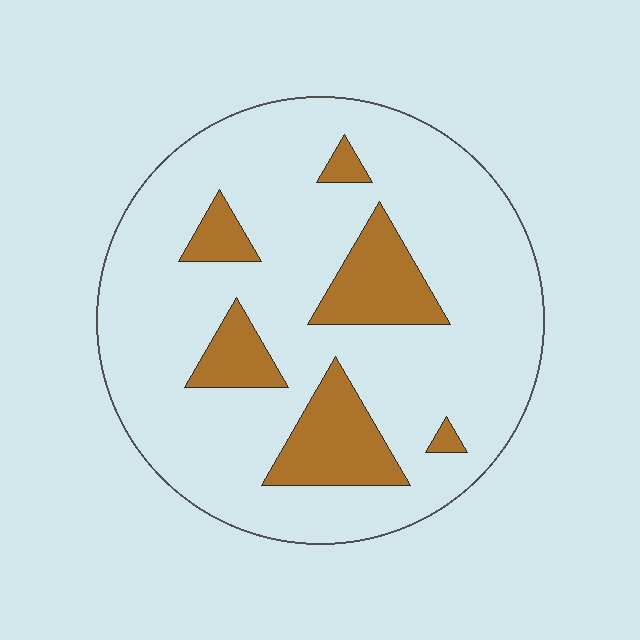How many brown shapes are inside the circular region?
6.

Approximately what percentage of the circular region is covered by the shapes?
Approximately 20%.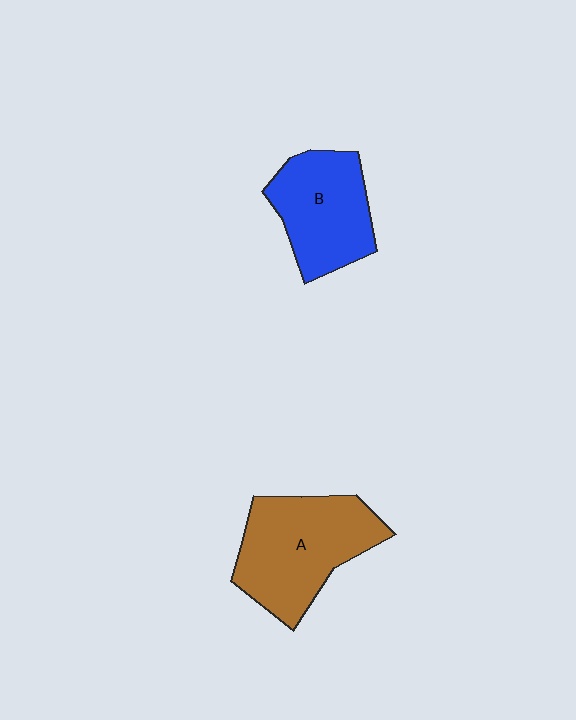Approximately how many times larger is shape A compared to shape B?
Approximately 1.3 times.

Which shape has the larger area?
Shape A (brown).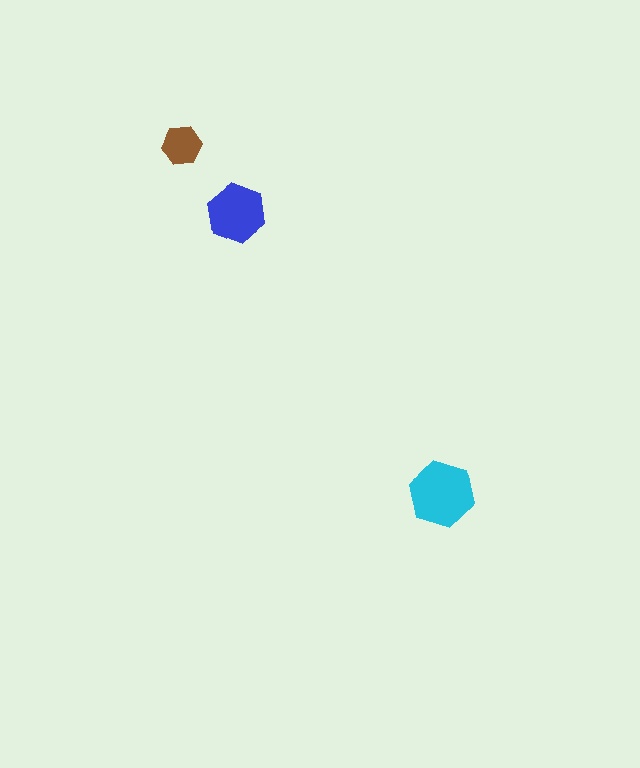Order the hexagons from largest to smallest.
the cyan one, the blue one, the brown one.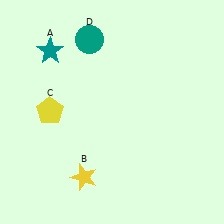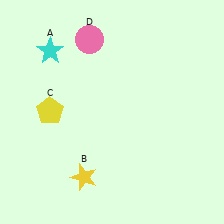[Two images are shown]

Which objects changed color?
A changed from teal to cyan. D changed from teal to pink.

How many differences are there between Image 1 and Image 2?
There are 2 differences between the two images.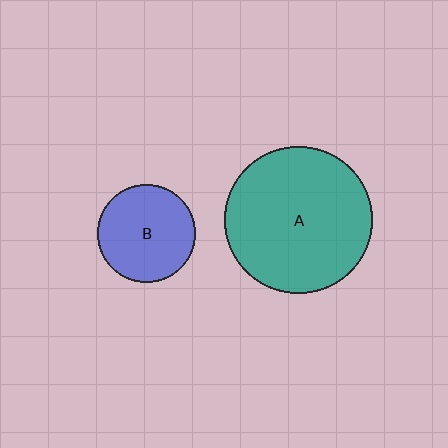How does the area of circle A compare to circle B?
Approximately 2.3 times.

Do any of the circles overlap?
No, none of the circles overlap.